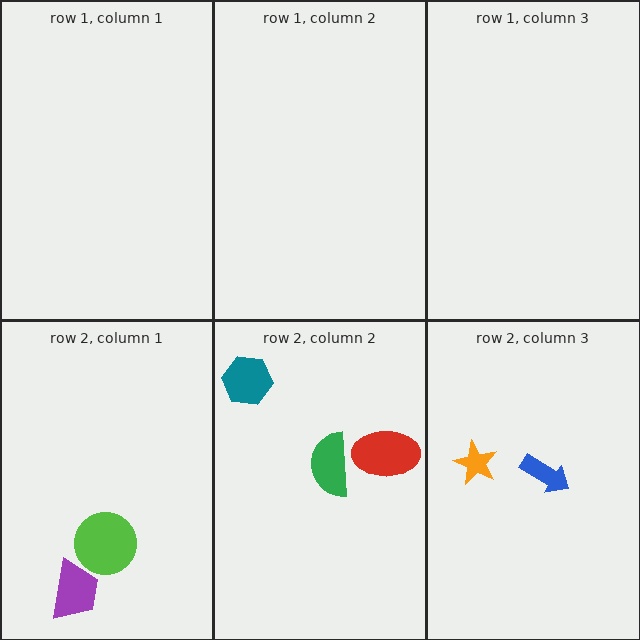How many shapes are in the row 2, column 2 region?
3.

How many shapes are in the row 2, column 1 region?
2.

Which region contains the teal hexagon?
The row 2, column 2 region.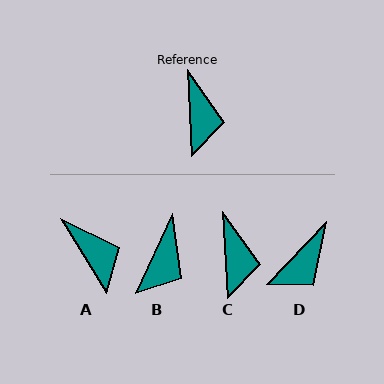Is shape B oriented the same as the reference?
No, it is off by about 28 degrees.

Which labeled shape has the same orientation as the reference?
C.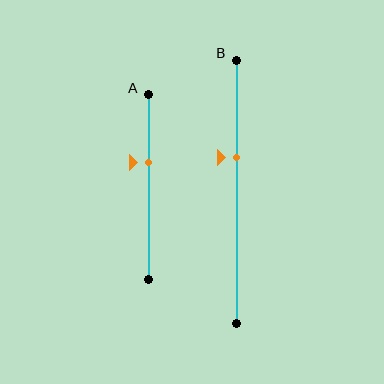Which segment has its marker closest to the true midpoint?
Segment B has its marker closest to the true midpoint.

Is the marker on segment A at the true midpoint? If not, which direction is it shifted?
No, the marker on segment A is shifted upward by about 13% of the segment length.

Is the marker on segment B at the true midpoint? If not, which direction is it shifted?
No, the marker on segment B is shifted upward by about 13% of the segment length.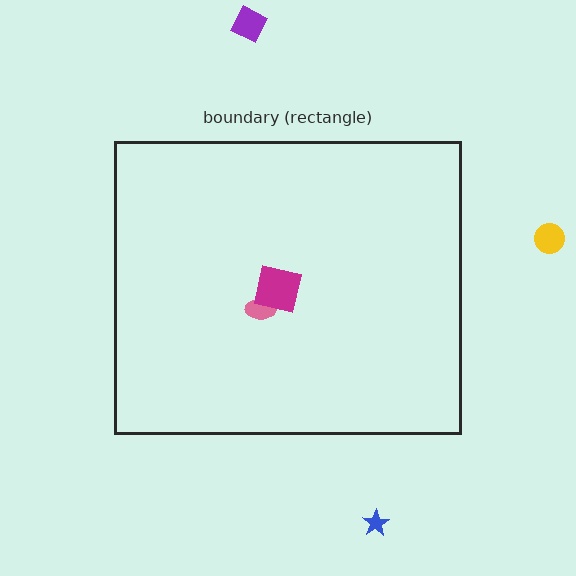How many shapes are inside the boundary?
2 inside, 3 outside.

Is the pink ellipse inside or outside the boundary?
Inside.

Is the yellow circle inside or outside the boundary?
Outside.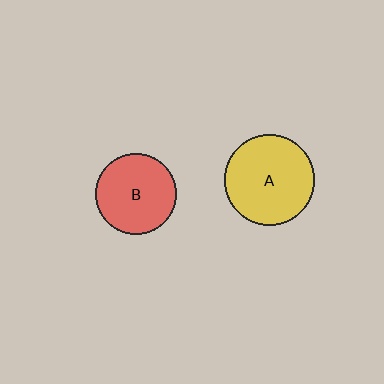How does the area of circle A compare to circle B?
Approximately 1.2 times.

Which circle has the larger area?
Circle A (yellow).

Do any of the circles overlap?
No, none of the circles overlap.